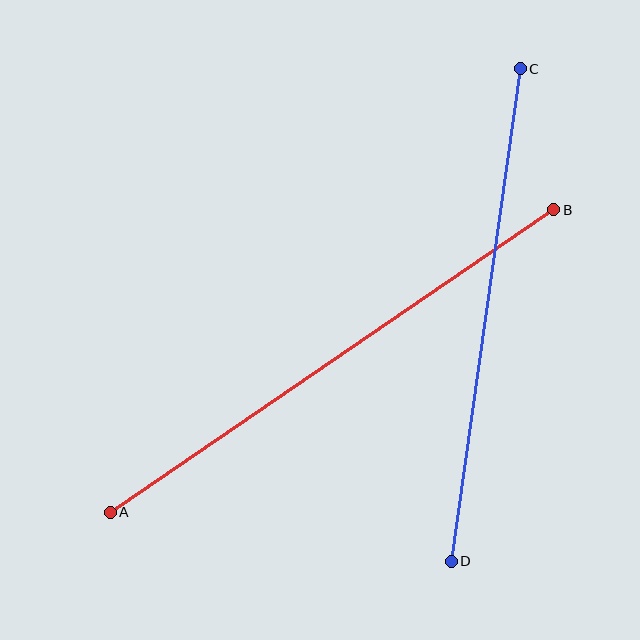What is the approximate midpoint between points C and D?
The midpoint is at approximately (486, 315) pixels.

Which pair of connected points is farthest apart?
Points A and B are farthest apart.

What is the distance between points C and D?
The distance is approximately 497 pixels.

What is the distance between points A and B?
The distance is approximately 537 pixels.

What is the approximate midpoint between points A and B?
The midpoint is at approximately (332, 361) pixels.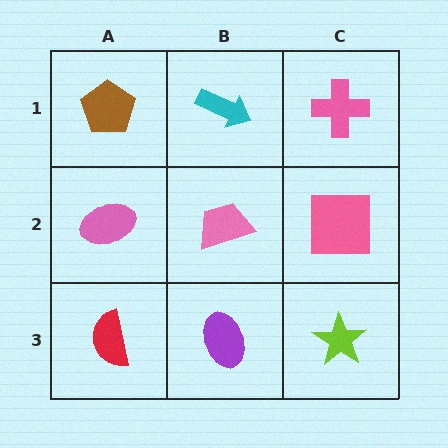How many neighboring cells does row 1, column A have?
2.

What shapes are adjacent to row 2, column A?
A brown pentagon (row 1, column A), a red semicircle (row 3, column A), a pink trapezoid (row 2, column B).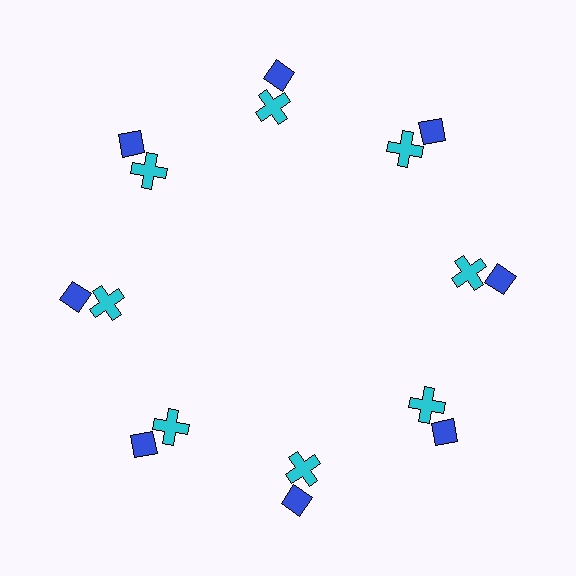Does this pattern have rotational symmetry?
Yes, this pattern has 8-fold rotational symmetry. It looks the same after rotating 45 degrees around the center.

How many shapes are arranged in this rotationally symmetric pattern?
There are 16 shapes, arranged in 8 groups of 2.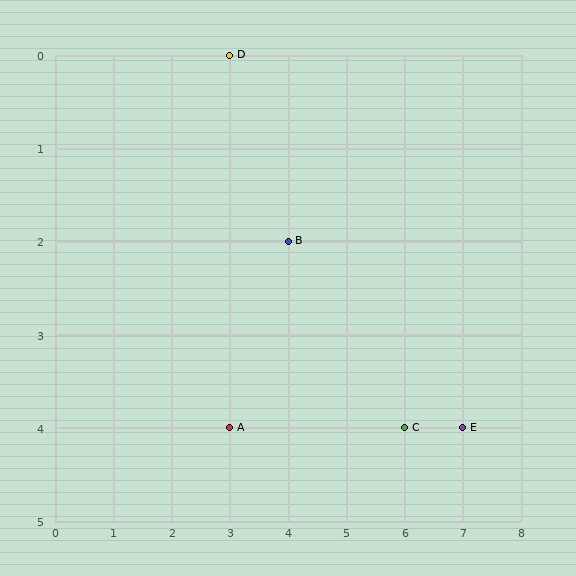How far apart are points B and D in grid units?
Points B and D are 1 column and 2 rows apart (about 2.2 grid units diagonally).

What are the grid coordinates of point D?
Point D is at grid coordinates (3, 0).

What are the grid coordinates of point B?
Point B is at grid coordinates (4, 2).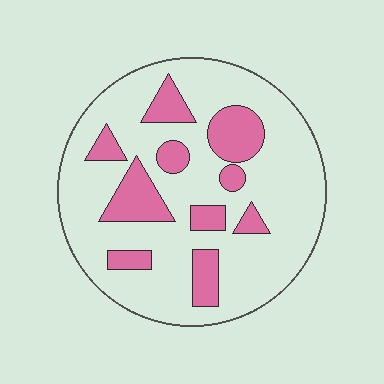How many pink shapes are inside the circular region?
10.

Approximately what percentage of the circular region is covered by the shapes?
Approximately 25%.